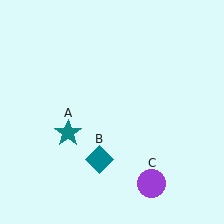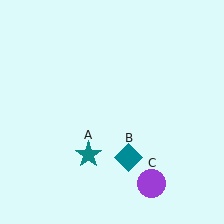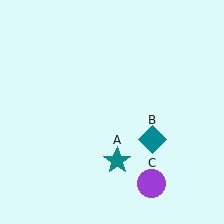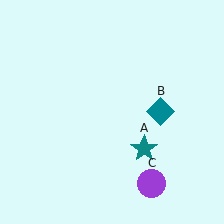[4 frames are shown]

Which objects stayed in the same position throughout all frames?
Purple circle (object C) remained stationary.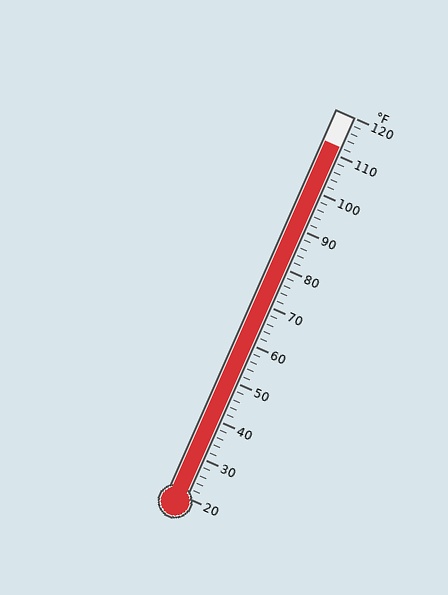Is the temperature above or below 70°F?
The temperature is above 70°F.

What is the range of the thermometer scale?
The thermometer scale ranges from 20°F to 120°F.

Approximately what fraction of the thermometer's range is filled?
The thermometer is filled to approximately 90% of its range.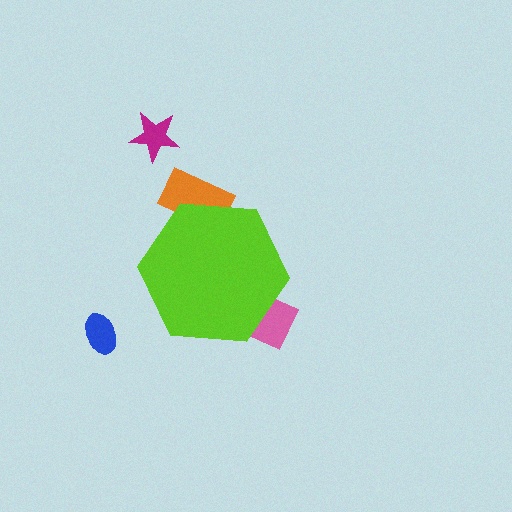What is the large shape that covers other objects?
A lime hexagon.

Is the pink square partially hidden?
Yes, the pink square is partially hidden behind the lime hexagon.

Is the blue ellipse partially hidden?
No, the blue ellipse is fully visible.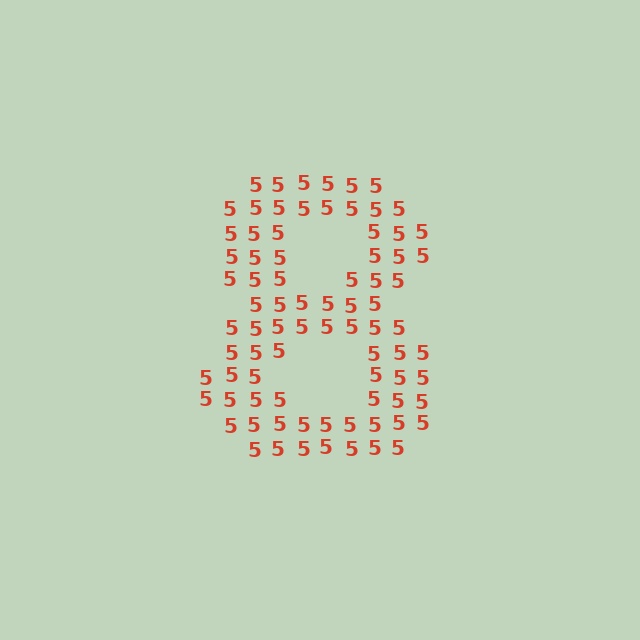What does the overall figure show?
The overall figure shows the digit 8.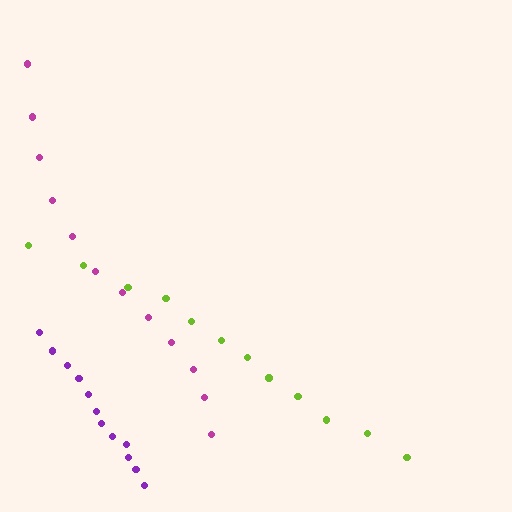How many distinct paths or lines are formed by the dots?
There are 3 distinct paths.